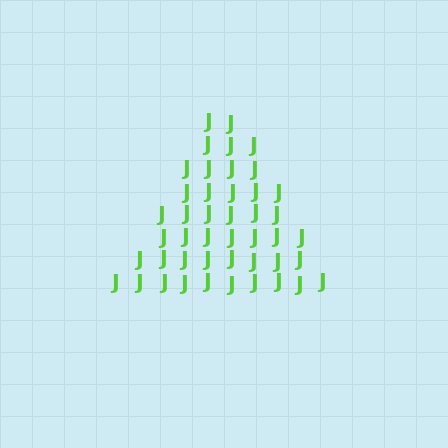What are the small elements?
The small elements are letter J's.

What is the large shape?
The large shape is a triangle.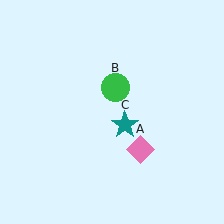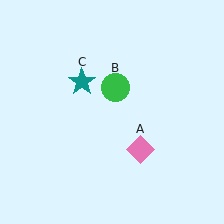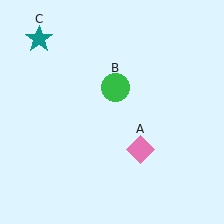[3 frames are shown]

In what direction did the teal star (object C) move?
The teal star (object C) moved up and to the left.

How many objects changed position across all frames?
1 object changed position: teal star (object C).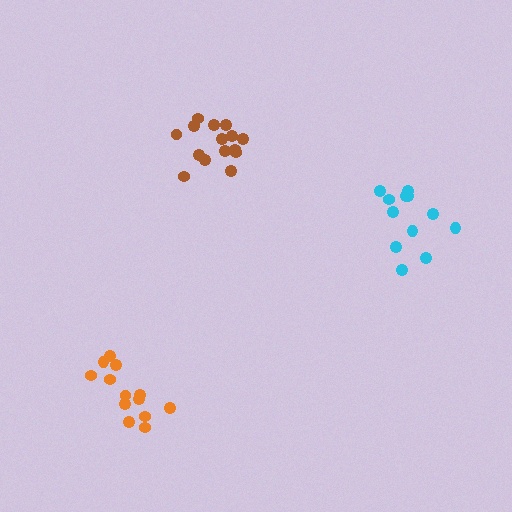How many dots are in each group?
Group 1: 13 dots, Group 2: 15 dots, Group 3: 13 dots (41 total).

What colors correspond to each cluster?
The clusters are colored: orange, brown, cyan.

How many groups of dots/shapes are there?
There are 3 groups.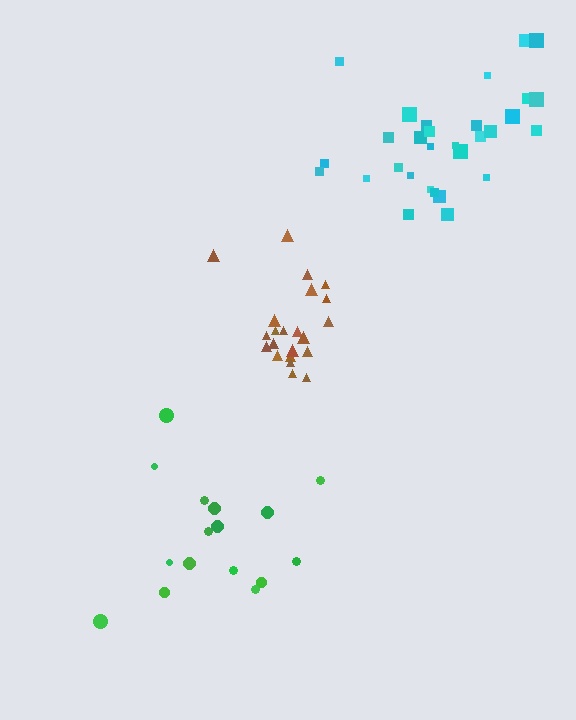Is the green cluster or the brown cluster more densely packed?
Brown.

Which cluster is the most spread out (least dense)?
Green.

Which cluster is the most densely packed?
Brown.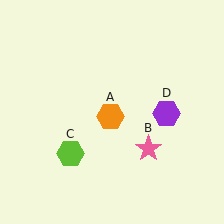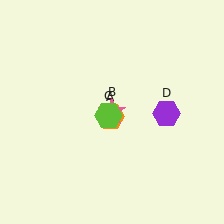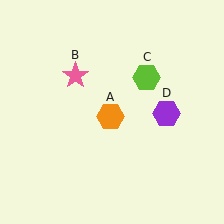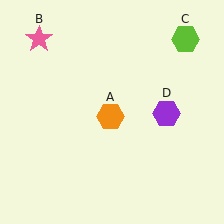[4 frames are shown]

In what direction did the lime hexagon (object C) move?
The lime hexagon (object C) moved up and to the right.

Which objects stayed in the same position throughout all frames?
Orange hexagon (object A) and purple hexagon (object D) remained stationary.